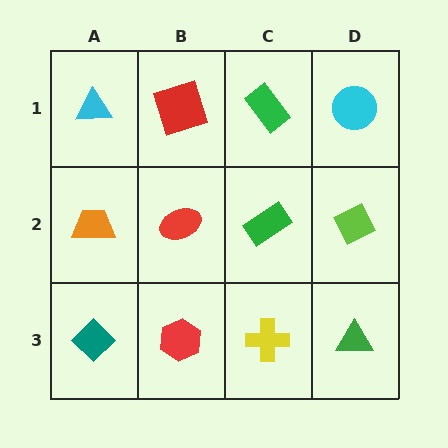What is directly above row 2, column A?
A cyan triangle.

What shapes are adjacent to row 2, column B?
A red square (row 1, column B), a red hexagon (row 3, column B), an orange trapezoid (row 2, column A), a green rectangle (row 2, column C).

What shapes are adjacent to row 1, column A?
An orange trapezoid (row 2, column A), a red square (row 1, column B).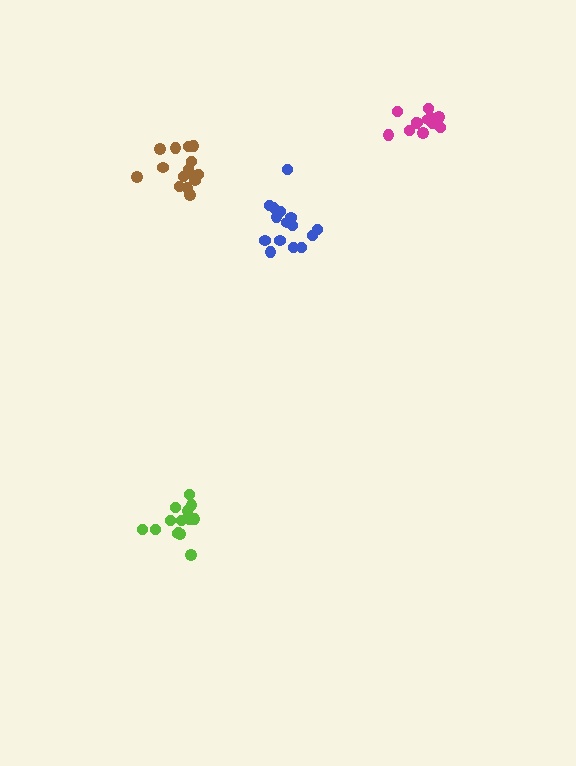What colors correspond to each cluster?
The clusters are colored: blue, lime, brown, magenta.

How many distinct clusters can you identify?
There are 4 distinct clusters.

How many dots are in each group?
Group 1: 15 dots, Group 2: 14 dots, Group 3: 15 dots, Group 4: 13 dots (57 total).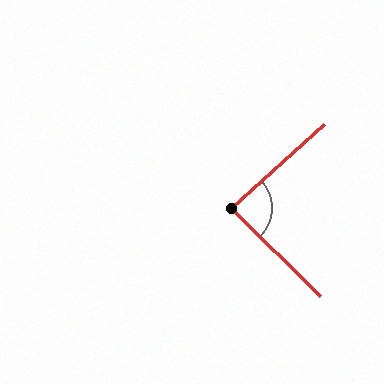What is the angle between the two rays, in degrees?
Approximately 87 degrees.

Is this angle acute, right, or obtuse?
It is approximately a right angle.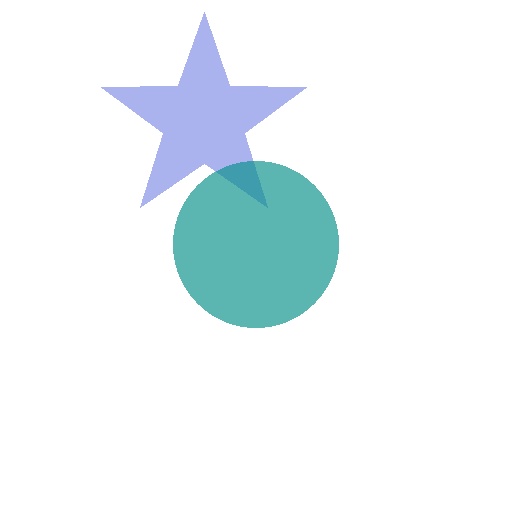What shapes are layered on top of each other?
The layered shapes are: a blue star, a teal circle.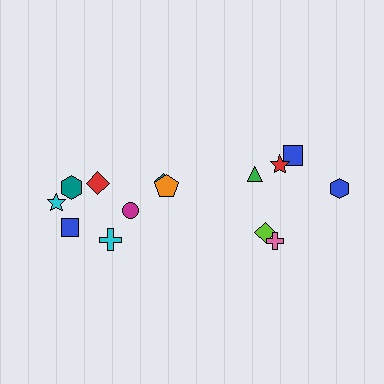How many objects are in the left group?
There are 8 objects.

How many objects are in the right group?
There are 6 objects.